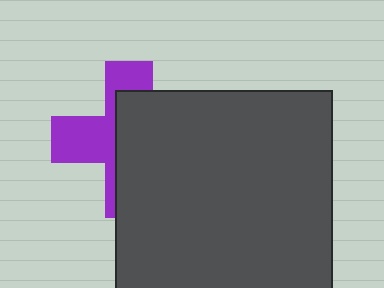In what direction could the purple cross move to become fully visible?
The purple cross could move left. That would shift it out from behind the dark gray square entirely.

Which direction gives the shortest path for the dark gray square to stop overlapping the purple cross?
Moving right gives the shortest separation.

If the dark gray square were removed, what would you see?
You would see the complete purple cross.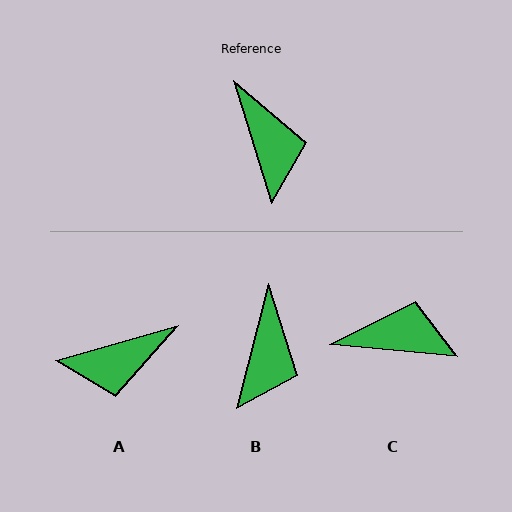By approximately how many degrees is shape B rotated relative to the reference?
Approximately 32 degrees clockwise.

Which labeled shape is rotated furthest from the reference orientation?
A, about 91 degrees away.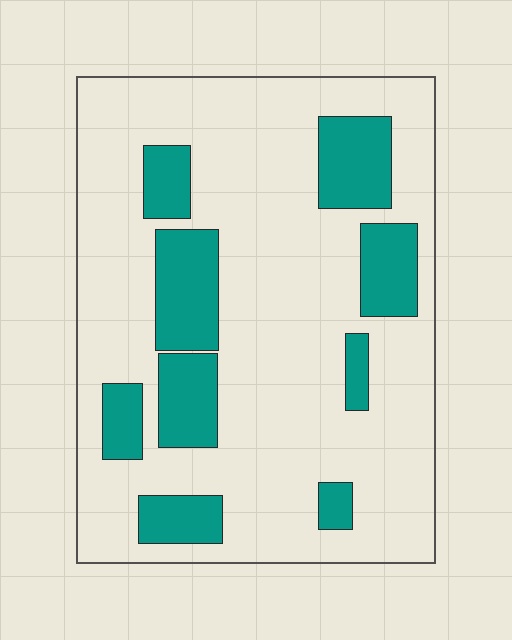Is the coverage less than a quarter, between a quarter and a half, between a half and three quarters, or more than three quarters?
Less than a quarter.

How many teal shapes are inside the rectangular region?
9.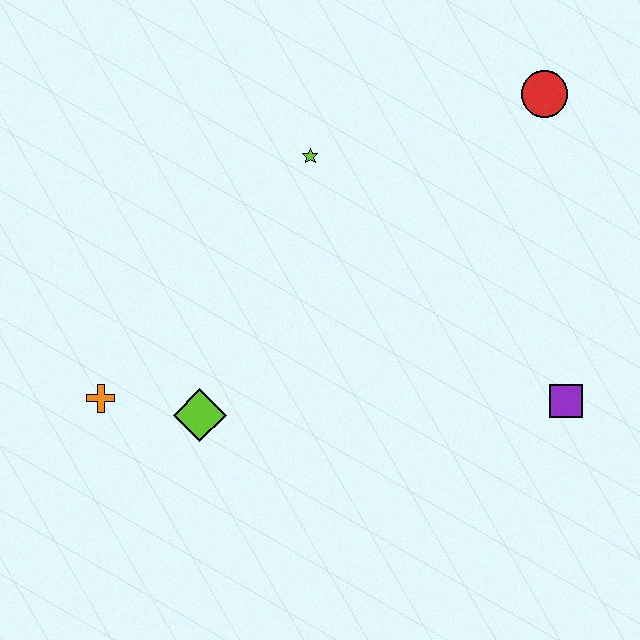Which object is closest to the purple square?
The red circle is closest to the purple square.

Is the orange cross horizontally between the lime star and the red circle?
No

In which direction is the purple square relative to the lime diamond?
The purple square is to the right of the lime diamond.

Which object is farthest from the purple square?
The orange cross is farthest from the purple square.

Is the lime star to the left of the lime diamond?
No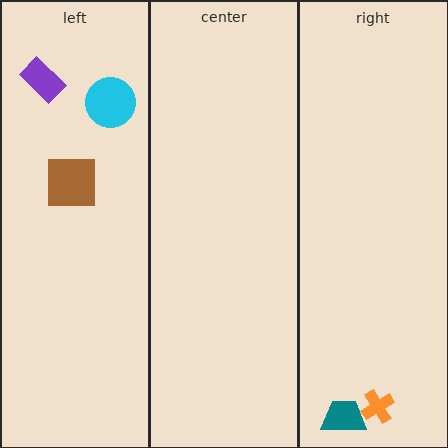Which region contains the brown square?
The left region.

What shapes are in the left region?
The brown square, the cyan circle, the purple rectangle.